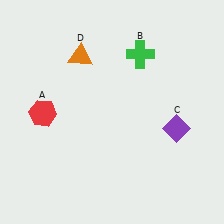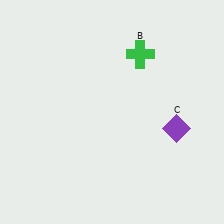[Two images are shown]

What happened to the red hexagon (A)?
The red hexagon (A) was removed in Image 2. It was in the bottom-left area of Image 1.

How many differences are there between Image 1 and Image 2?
There are 2 differences between the two images.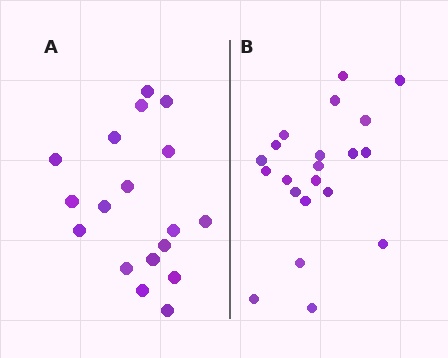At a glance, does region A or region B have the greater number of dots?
Region B (the right region) has more dots.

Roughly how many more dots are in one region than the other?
Region B has just a few more — roughly 2 or 3 more dots than region A.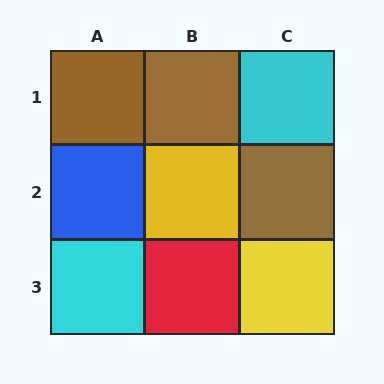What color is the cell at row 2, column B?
Yellow.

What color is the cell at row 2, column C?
Brown.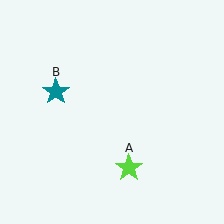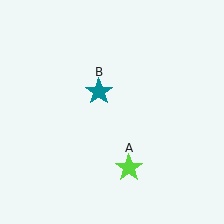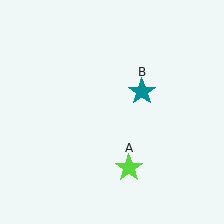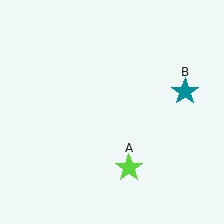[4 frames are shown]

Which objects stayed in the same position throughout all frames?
Lime star (object A) remained stationary.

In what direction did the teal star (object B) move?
The teal star (object B) moved right.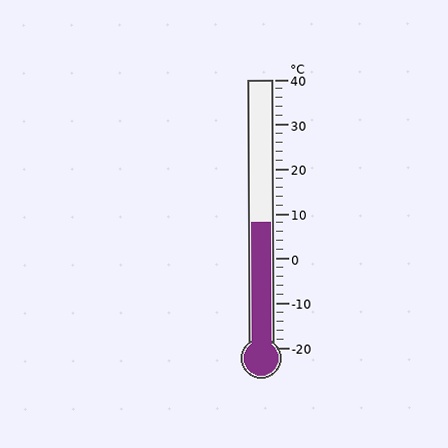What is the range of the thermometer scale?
The thermometer scale ranges from -20°C to 40°C.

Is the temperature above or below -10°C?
The temperature is above -10°C.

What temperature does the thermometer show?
The thermometer shows approximately 8°C.